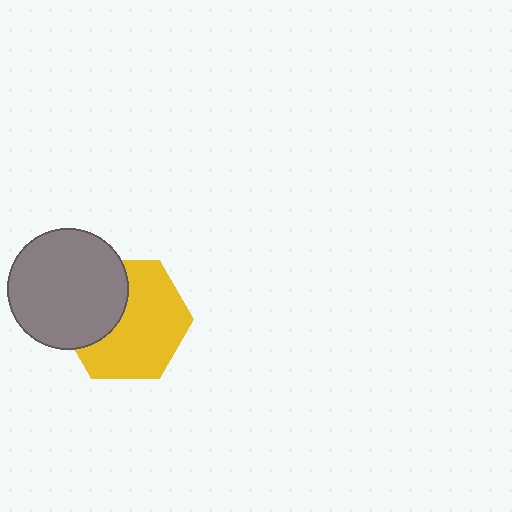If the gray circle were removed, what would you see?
You would see the complete yellow hexagon.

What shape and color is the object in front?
The object in front is a gray circle.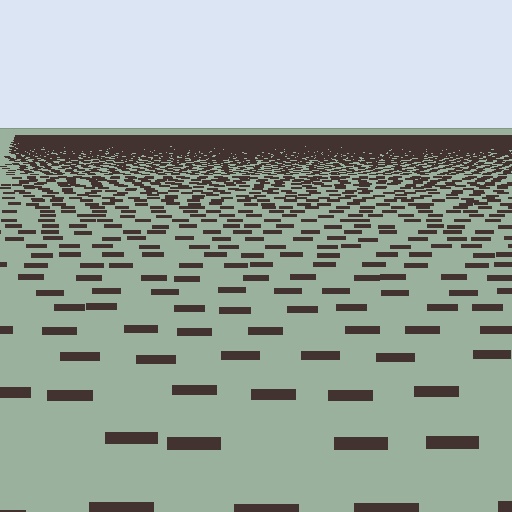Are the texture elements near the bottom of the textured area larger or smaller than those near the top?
Larger. Near the bottom, elements are closer to the viewer and appear at a bigger on-screen size.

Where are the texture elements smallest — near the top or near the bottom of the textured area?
Near the top.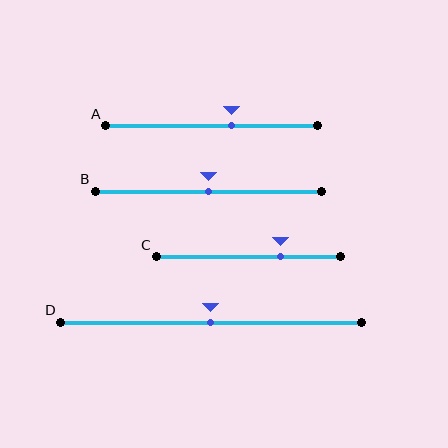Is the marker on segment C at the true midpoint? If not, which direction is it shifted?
No, the marker on segment C is shifted to the right by about 17% of the segment length.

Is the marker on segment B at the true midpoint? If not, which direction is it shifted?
Yes, the marker on segment B is at the true midpoint.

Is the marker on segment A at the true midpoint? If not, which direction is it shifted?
No, the marker on segment A is shifted to the right by about 10% of the segment length.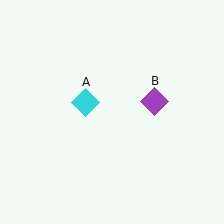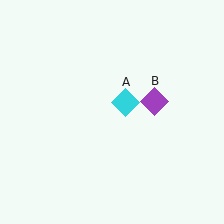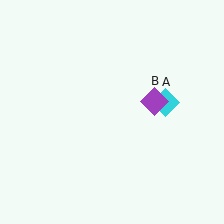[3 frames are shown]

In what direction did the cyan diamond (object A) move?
The cyan diamond (object A) moved right.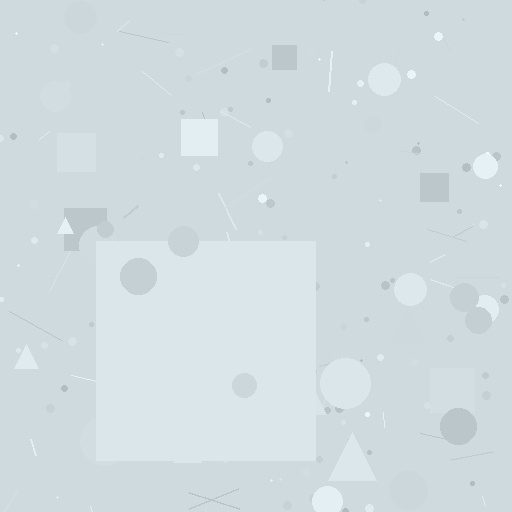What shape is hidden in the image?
A square is hidden in the image.